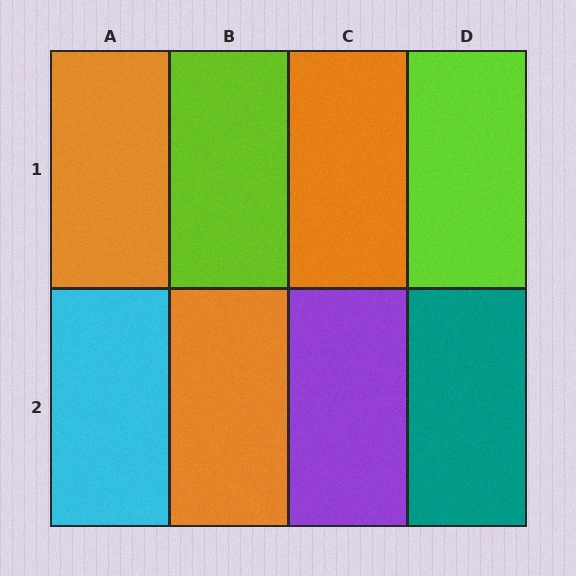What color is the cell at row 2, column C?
Purple.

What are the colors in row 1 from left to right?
Orange, lime, orange, lime.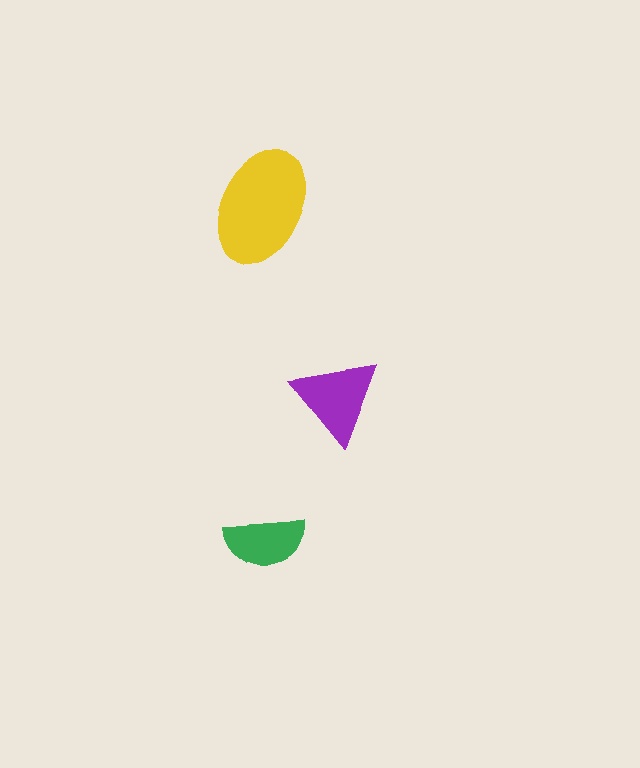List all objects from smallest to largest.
The green semicircle, the purple triangle, the yellow ellipse.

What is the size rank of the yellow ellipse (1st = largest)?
1st.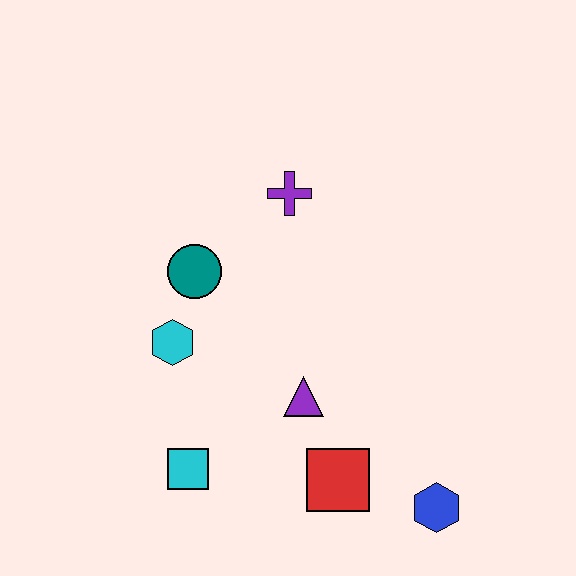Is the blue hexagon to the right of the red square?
Yes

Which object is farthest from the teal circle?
The blue hexagon is farthest from the teal circle.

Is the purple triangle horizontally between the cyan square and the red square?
Yes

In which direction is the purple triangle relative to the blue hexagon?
The purple triangle is to the left of the blue hexagon.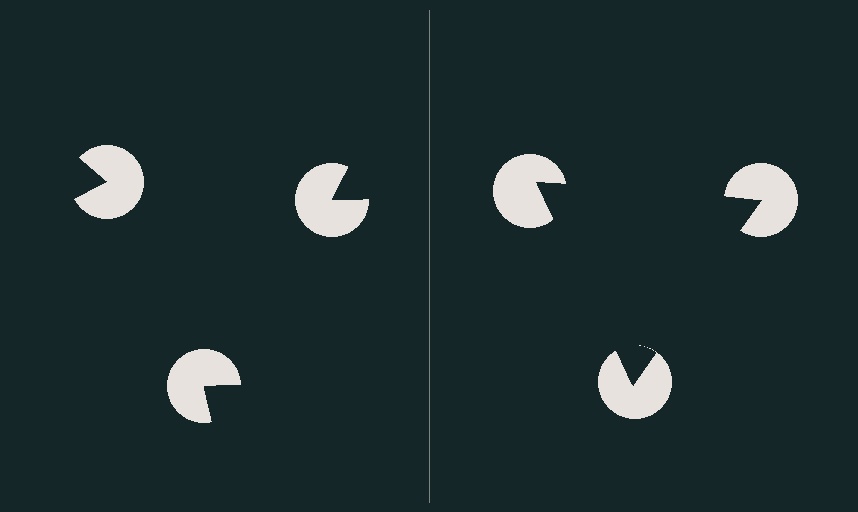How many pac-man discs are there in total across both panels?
6 — 3 on each side.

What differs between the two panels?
The pac-man discs are positioned identically on both sides; only the wedge orientations differ. On the right they align to a triangle; on the left they are misaligned.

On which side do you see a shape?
An illusory triangle appears on the right side. On the left side the wedge cuts are rotated, so no coherent shape forms.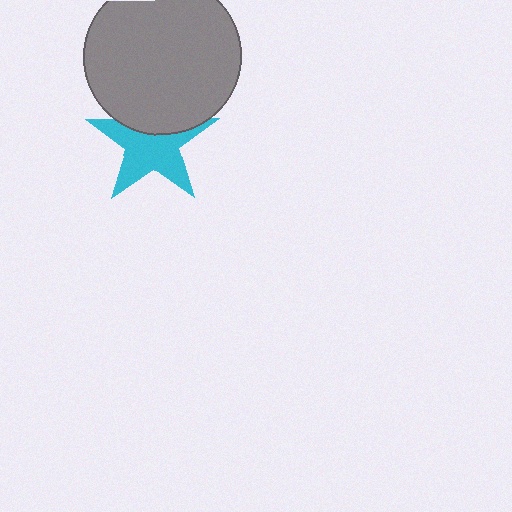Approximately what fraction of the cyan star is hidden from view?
Roughly 34% of the cyan star is hidden behind the gray circle.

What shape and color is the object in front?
The object in front is a gray circle.